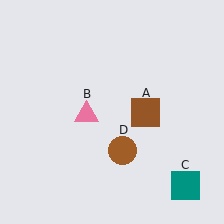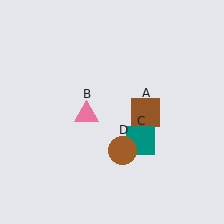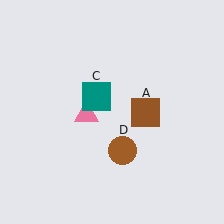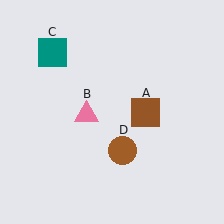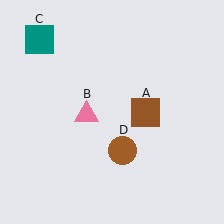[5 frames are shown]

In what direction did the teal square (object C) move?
The teal square (object C) moved up and to the left.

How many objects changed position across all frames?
1 object changed position: teal square (object C).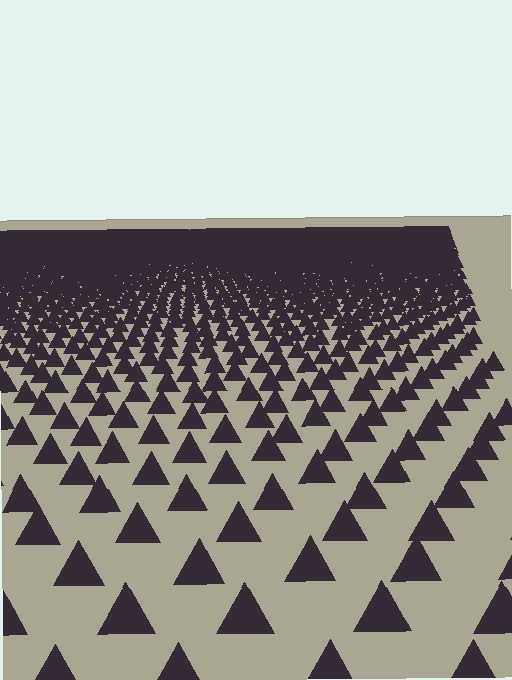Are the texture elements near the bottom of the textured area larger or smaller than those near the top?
Larger. Near the bottom, elements are closer to the viewer and appear at a bigger on-screen size.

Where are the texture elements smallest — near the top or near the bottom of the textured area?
Near the top.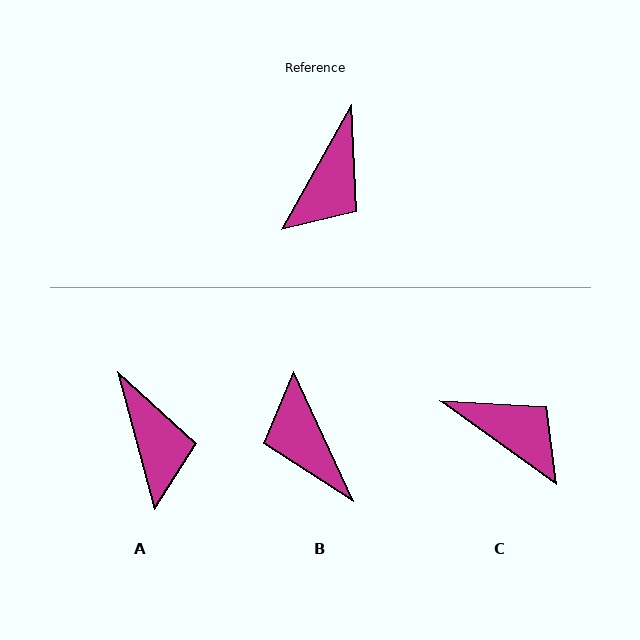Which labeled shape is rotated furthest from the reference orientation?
B, about 126 degrees away.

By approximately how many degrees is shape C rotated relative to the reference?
Approximately 84 degrees counter-clockwise.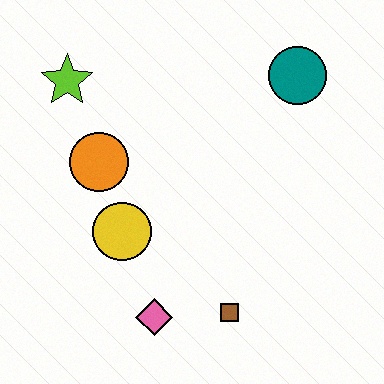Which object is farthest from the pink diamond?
The teal circle is farthest from the pink diamond.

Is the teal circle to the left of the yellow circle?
No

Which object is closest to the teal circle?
The orange circle is closest to the teal circle.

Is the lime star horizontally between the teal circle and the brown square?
No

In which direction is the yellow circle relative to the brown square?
The yellow circle is to the left of the brown square.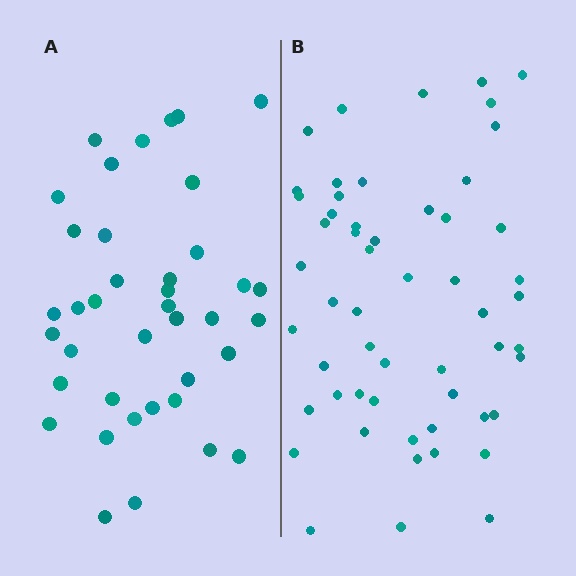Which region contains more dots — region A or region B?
Region B (the right region) has more dots.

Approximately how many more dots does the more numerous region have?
Region B has approximately 15 more dots than region A.